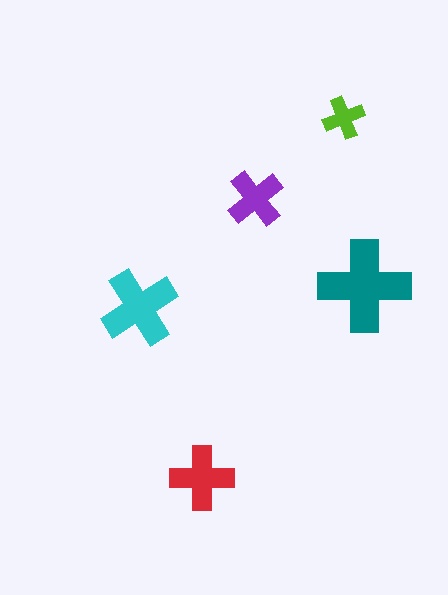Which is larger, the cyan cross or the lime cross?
The cyan one.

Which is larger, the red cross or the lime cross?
The red one.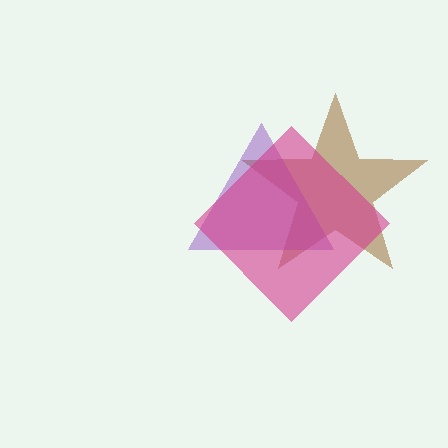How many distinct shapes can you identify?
There are 3 distinct shapes: a brown star, a purple triangle, a magenta diamond.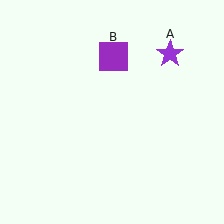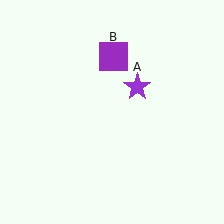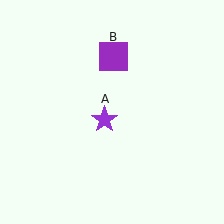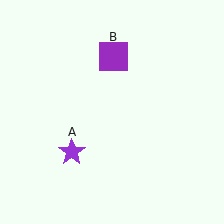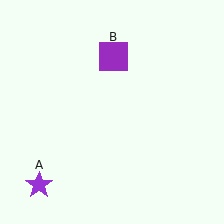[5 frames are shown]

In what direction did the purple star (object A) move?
The purple star (object A) moved down and to the left.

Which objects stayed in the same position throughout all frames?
Purple square (object B) remained stationary.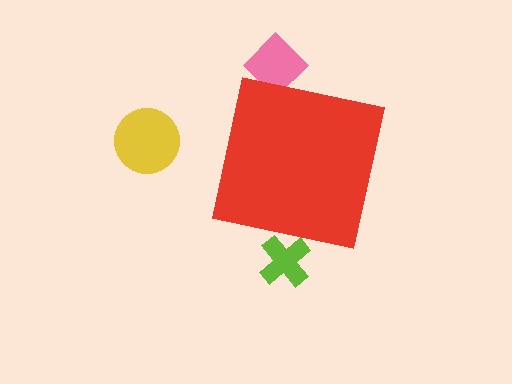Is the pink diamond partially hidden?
Yes, the pink diamond is partially hidden behind the red square.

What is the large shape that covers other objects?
A red square.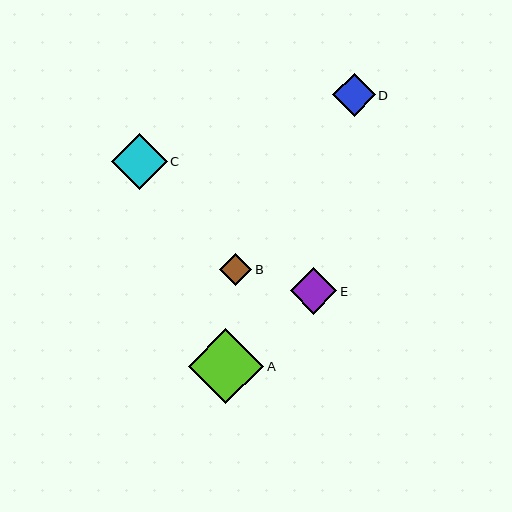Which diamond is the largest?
Diamond A is the largest with a size of approximately 75 pixels.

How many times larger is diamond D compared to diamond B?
Diamond D is approximately 1.3 times the size of diamond B.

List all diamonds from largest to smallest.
From largest to smallest: A, C, E, D, B.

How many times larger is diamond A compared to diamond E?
Diamond A is approximately 1.6 times the size of diamond E.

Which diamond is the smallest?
Diamond B is the smallest with a size of approximately 32 pixels.